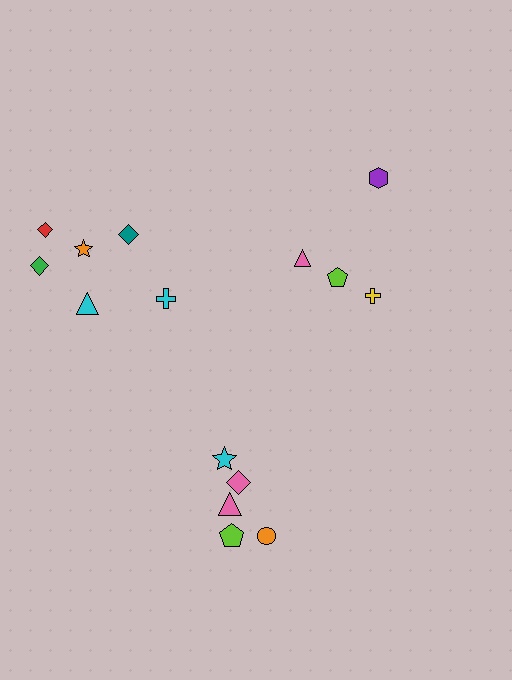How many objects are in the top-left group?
There are 6 objects.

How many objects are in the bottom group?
There are 5 objects.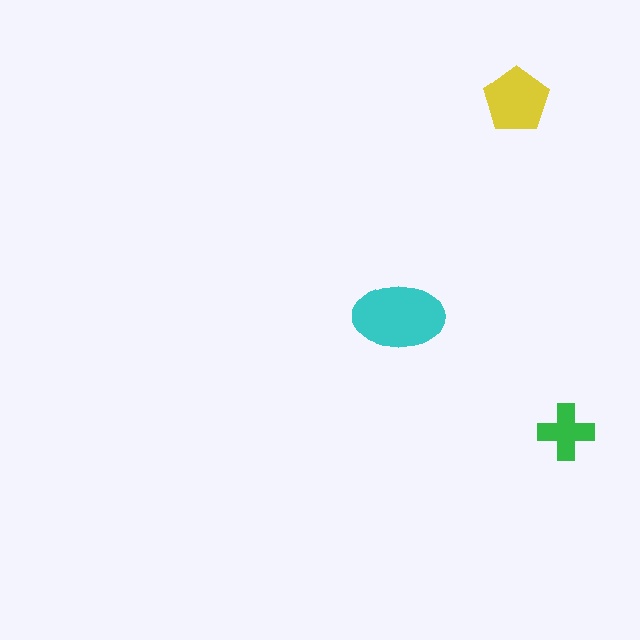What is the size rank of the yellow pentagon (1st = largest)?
2nd.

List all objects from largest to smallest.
The cyan ellipse, the yellow pentagon, the green cross.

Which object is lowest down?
The green cross is bottommost.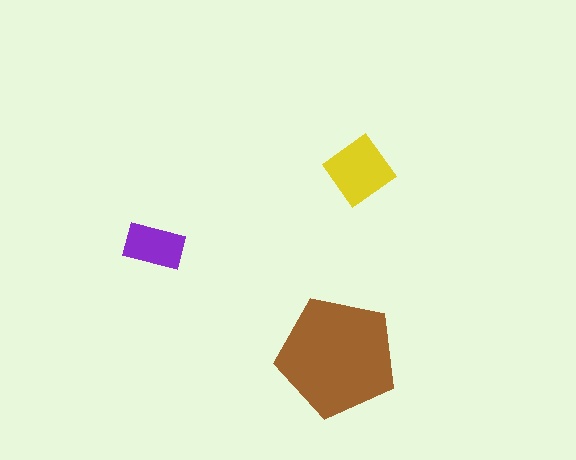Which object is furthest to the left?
The purple rectangle is leftmost.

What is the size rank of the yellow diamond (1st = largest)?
2nd.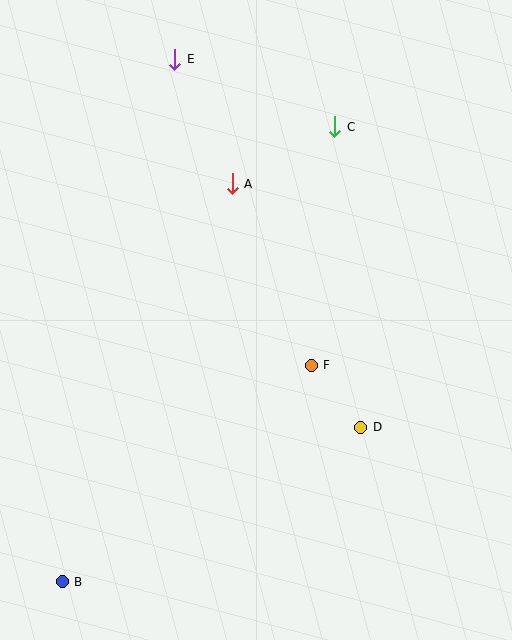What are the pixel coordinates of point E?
Point E is at (175, 59).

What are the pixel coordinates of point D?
Point D is at (361, 427).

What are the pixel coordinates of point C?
Point C is at (335, 127).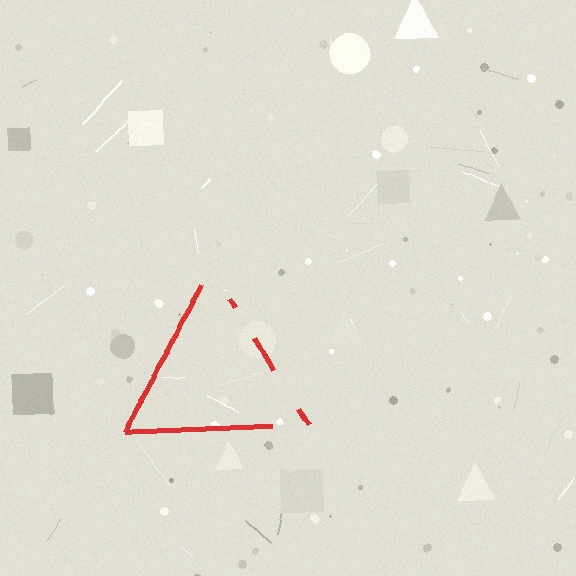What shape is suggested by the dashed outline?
The dashed outline suggests a triangle.